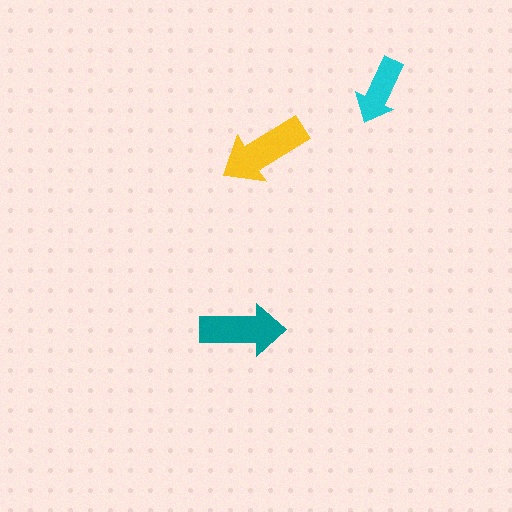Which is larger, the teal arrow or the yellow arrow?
The yellow one.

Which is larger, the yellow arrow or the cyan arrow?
The yellow one.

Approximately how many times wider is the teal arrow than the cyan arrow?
About 1.5 times wider.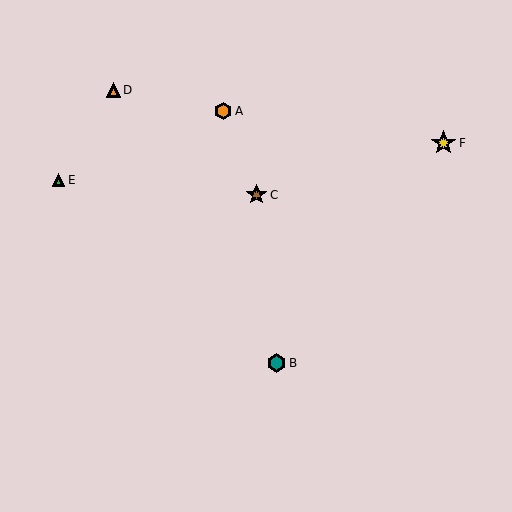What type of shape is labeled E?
Shape E is a green triangle.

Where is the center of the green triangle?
The center of the green triangle is at (58, 180).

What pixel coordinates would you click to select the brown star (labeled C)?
Click at (257, 195) to select the brown star C.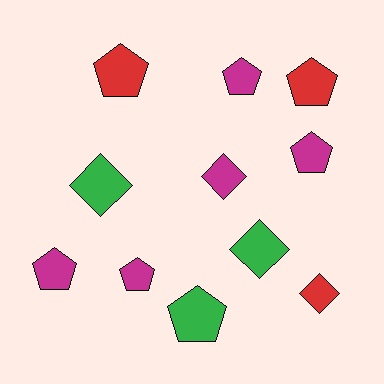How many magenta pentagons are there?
There are 4 magenta pentagons.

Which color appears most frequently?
Magenta, with 5 objects.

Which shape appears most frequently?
Pentagon, with 7 objects.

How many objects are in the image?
There are 11 objects.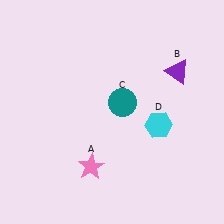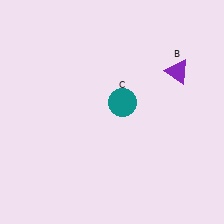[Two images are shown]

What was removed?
The cyan hexagon (D), the pink star (A) were removed in Image 2.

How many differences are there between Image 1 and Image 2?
There are 2 differences between the two images.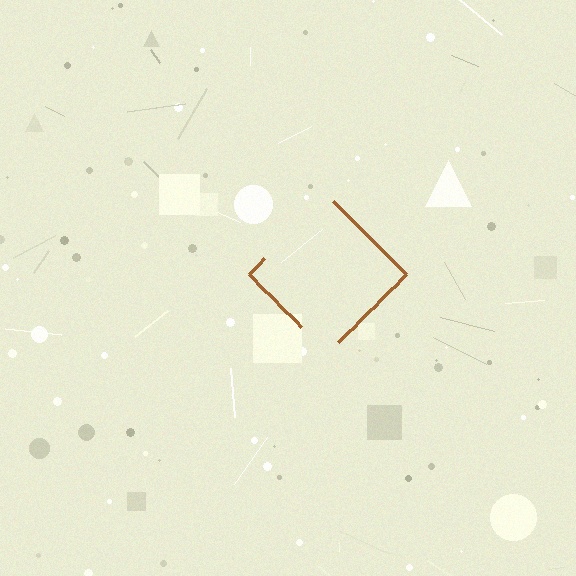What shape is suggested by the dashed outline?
The dashed outline suggests a diamond.